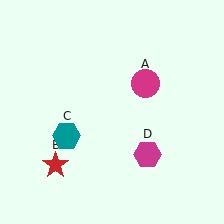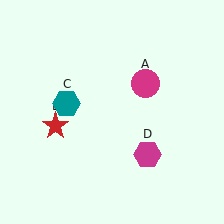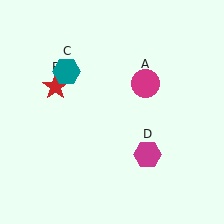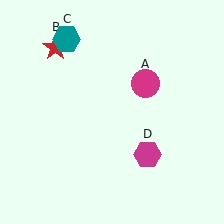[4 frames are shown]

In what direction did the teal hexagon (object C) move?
The teal hexagon (object C) moved up.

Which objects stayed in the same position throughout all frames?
Magenta circle (object A) and magenta hexagon (object D) remained stationary.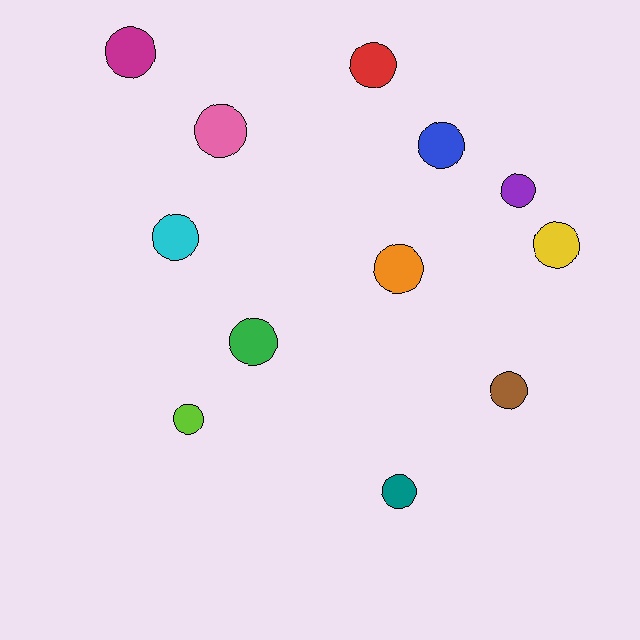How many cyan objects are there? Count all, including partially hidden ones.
There is 1 cyan object.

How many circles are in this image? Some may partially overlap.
There are 12 circles.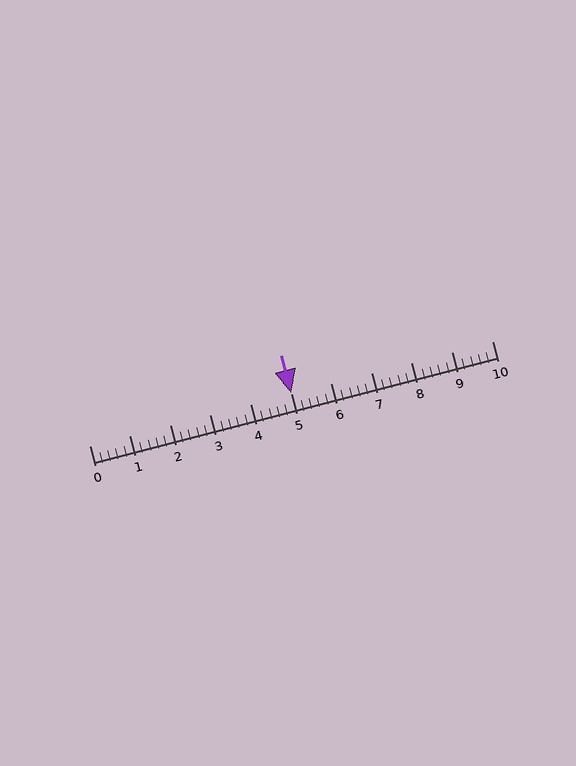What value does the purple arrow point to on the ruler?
The purple arrow points to approximately 5.0.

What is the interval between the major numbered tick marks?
The major tick marks are spaced 1 units apart.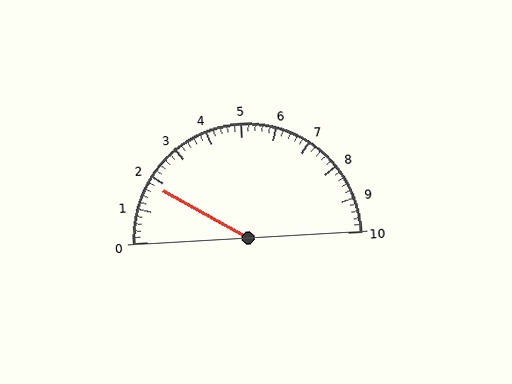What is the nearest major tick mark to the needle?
The nearest major tick mark is 2.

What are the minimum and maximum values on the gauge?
The gauge ranges from 0 to 10.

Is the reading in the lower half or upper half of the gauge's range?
The reading is in the lower half of the range (0 to 10).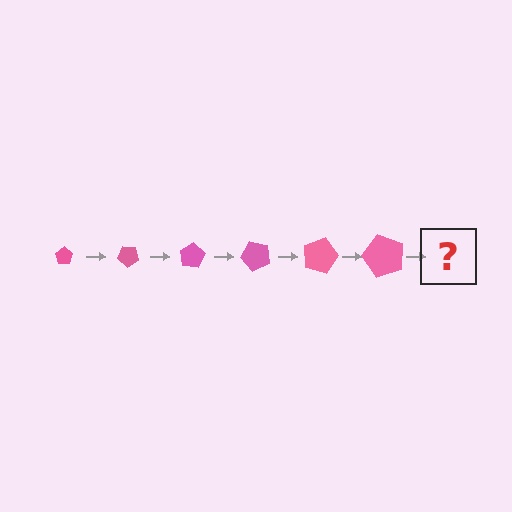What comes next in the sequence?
The next element should be a pentagon, larger than the previous one and rotated 240 degrees from the start.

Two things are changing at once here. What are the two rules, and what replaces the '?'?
The two rules are that the pentagon grows larger each step and it rotates 40 degrees each step. The '?' should be a pentagon, larger than the previous one and rotated 240 degrees from the start.